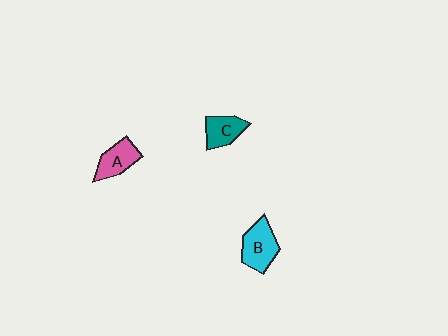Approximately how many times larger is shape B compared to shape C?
Approximately 1.3 times.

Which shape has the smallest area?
Shape C (teal).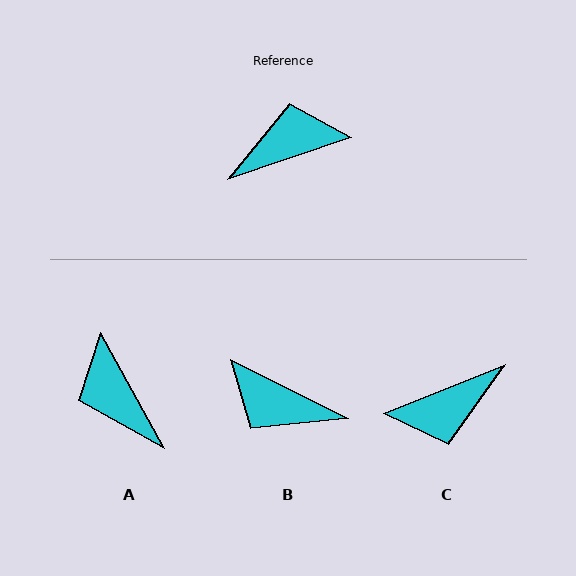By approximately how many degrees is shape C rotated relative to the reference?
Approximately 177 degrees clockwise.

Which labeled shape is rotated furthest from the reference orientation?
C, about 177 degrees away.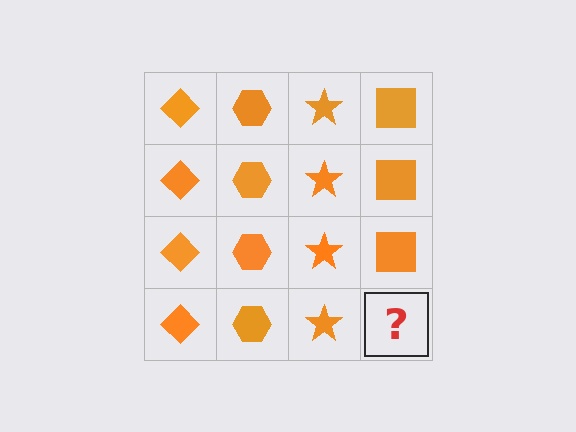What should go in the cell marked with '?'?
The missing cell should contain an orange square.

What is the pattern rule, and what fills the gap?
The rule is that each column has a consistent shape. The gap should be filled with an orange square.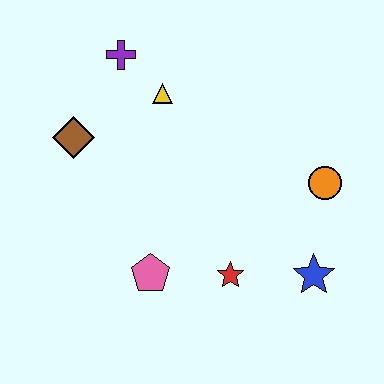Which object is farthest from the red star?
The purple cross is farthest from the red star.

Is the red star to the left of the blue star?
Yes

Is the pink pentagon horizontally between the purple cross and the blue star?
Yes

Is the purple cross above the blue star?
Yes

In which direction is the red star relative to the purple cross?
The red star is below the purple cross.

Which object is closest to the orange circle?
The blue star is closest to the orange circle.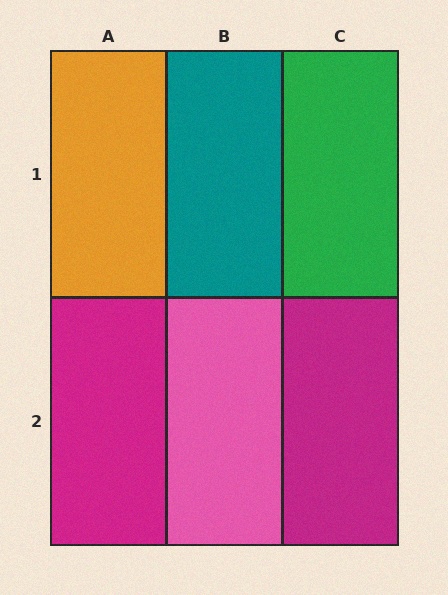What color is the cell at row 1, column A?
Orange.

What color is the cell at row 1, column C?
Green.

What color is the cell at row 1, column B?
Teal.